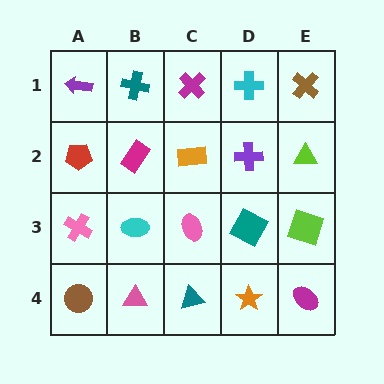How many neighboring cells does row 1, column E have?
2.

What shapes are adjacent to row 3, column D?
A purple cross (row 2, column D), an orange star (row 4, column D), a pink ellipse (row 3, column C), a lime square (row 3, column E).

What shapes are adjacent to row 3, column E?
A lime triangle (row 2, column E), a magenta ellipse (row 4, column E), a teal square (row 3, column D).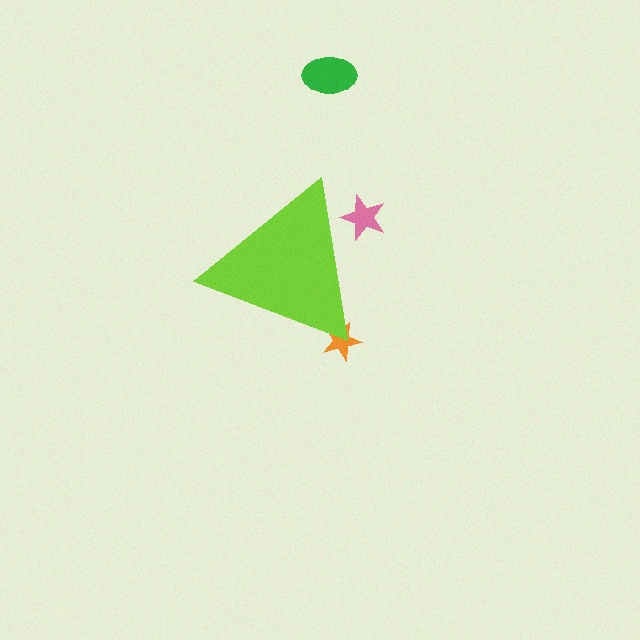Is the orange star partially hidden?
Yes, the orange star is partially hidden behind the lime triangle.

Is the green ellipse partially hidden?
No, the green ellipse is fully visible.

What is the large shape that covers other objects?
A lime triangle.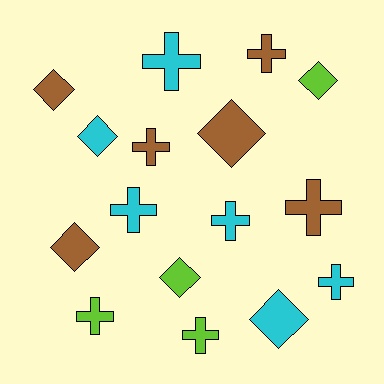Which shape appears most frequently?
Cross, with 9 objects.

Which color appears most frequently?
Brown, with 6 objects.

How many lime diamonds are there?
There are 2 lime diamonds.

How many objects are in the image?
There are 16 objects.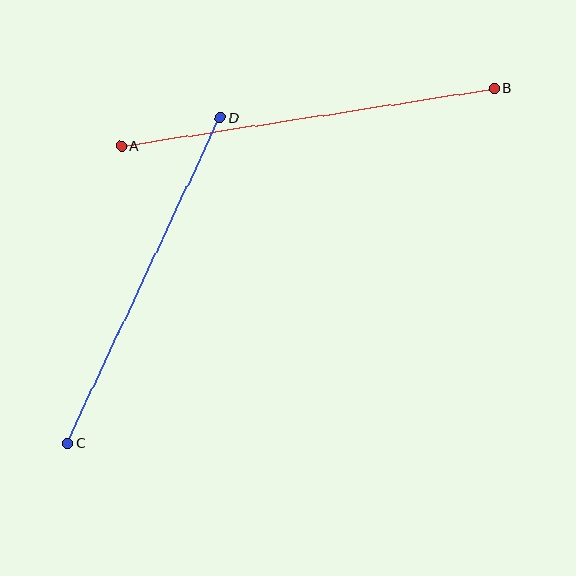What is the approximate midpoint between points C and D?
The midpoint is at approximately (144, 281) pixels.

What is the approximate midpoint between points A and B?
The midpoint is at approximately (308, 117) pixels.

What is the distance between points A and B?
The distance is approximately 377 pixels.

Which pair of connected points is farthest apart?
Points A and B are farthest apart.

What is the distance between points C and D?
The distance is approximately 359 pixels.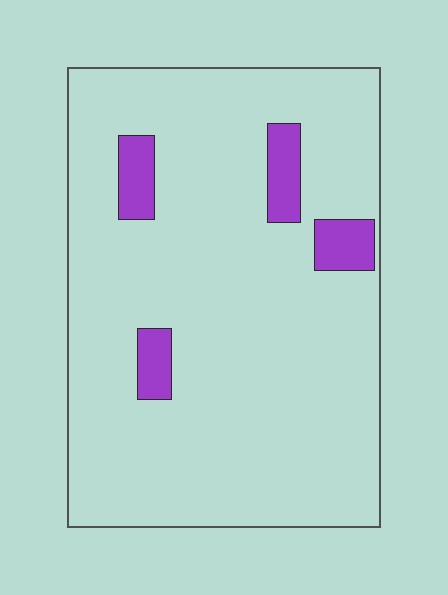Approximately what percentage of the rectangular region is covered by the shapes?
Approximately 10%.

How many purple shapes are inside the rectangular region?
4.